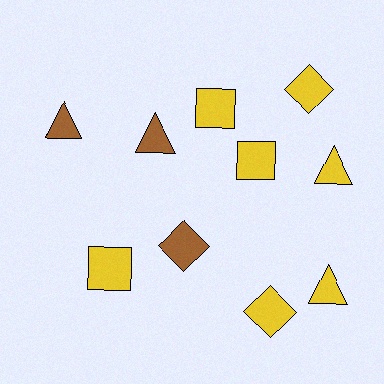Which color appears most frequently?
Yellow, with 7 objects.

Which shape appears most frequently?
Triangle, with 4 objects.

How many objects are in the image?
There are 10 objects.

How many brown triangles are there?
There are 2 brown triangles.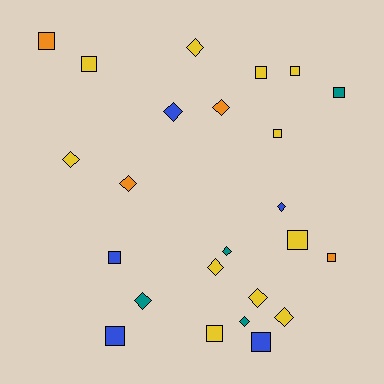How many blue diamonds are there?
There are 2 blue diamonds.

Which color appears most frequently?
Yellow, with 11 objects.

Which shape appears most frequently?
Diamond, with 12 objects.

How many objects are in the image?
There are 24 objects.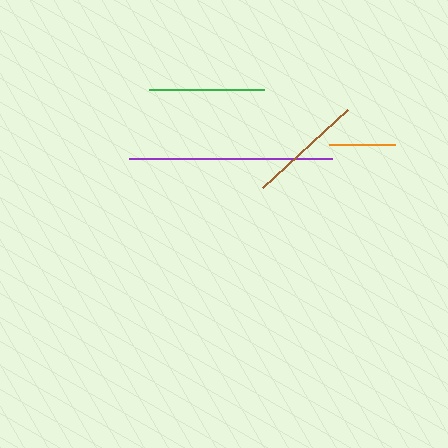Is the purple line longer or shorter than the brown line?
The purple line is longer than the brown line.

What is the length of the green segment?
The green segment is approximately 114 pixels long.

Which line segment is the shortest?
The orange line is the shortest at approximately 66 pixels.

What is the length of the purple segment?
The purple segment is approximately 203 pixels long.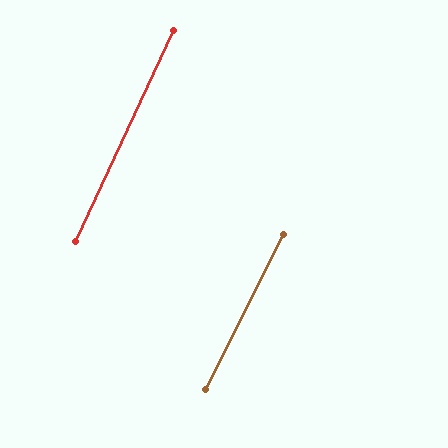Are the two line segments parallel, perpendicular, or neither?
Parallel — their directions differ by only 1.7°.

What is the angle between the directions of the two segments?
Approximately 2 degrees.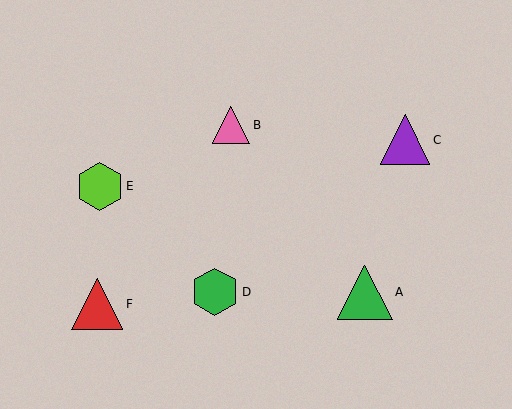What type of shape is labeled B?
Shape B is a pink triangle.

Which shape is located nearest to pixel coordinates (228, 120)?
The pink triangle (labeled B) at (231, 125) is nearest to that location.